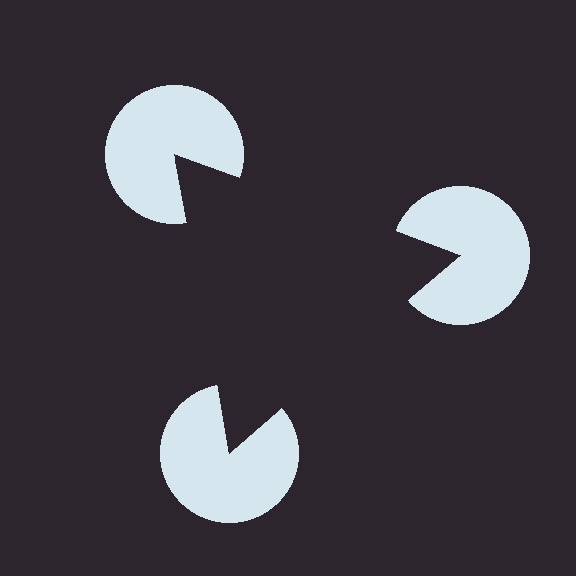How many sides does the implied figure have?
3 sides.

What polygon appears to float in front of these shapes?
An illusory triangle — its edges are inferred from the aligned wedge cuts in the pac-man discs, not physically drawn.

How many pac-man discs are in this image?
There are 3 — one at each vertex of the illusory triangle.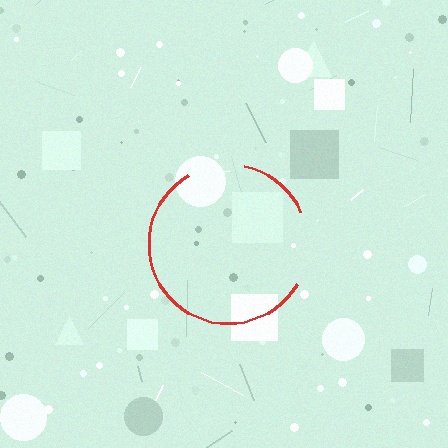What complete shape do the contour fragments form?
The contour fragments form a circle.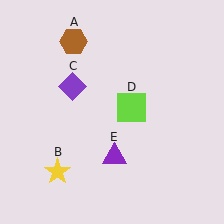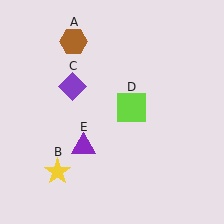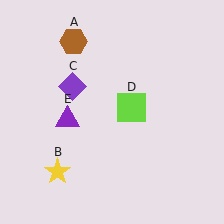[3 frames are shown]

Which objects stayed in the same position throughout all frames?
Brown hexagon (object A) and yellow star (object B) and purple diamond (object C) and lime square (object D) remained stationary.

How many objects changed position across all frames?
1 object changed position: purple triangle (object E).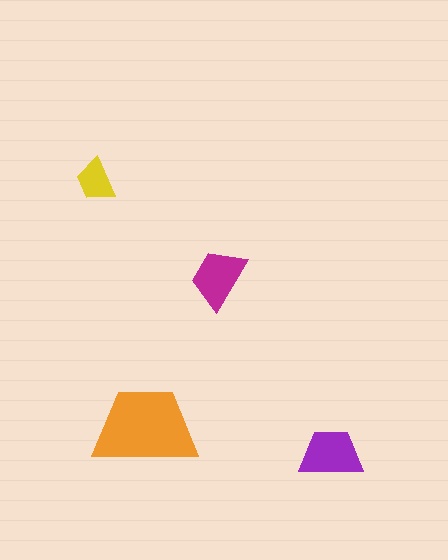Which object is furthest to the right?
The purple trapezoid is rightmost.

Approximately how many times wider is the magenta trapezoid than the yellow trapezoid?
About 1.5 times wider.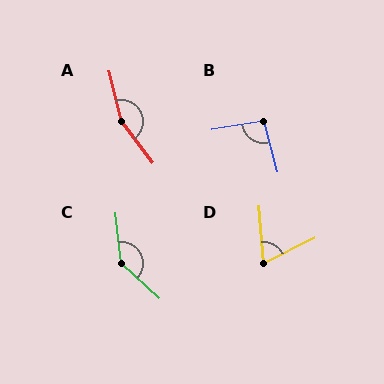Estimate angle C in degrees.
Approximately 139 degrees.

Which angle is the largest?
A, at approximately 158 degrees.